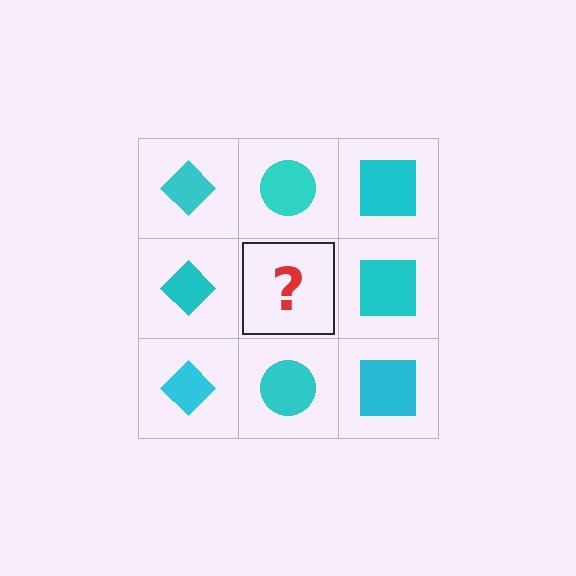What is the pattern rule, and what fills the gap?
The rule is that each column has a consistent shape. The gap should be filled with a cyan circle.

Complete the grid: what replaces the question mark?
The question mark should be replaced with a cyan circle.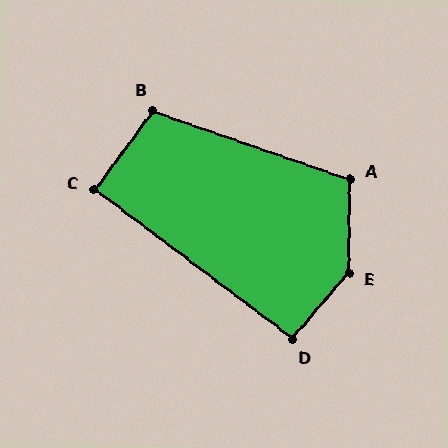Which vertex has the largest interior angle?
E, at approximately 141 degrees.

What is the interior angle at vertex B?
Approximately 107 degrees (obtuse).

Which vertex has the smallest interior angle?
C, at approximately 91 degrees.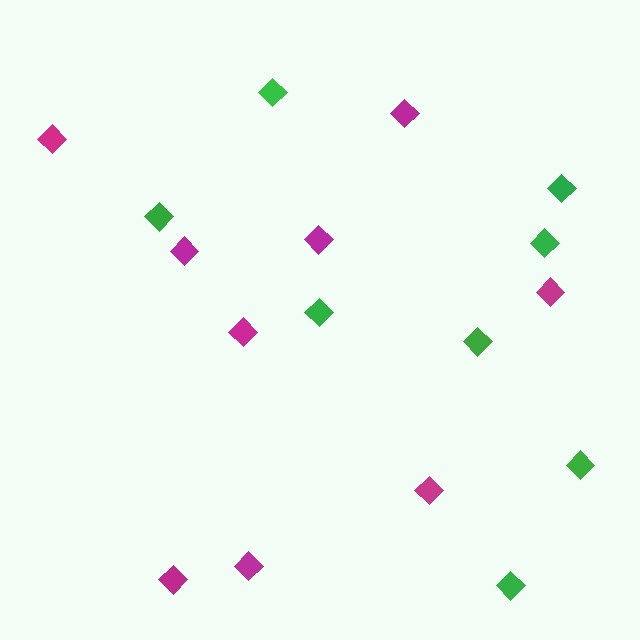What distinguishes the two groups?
There are 2 groups: one group of magenta diamonds (9) and one group of green diamonds (8).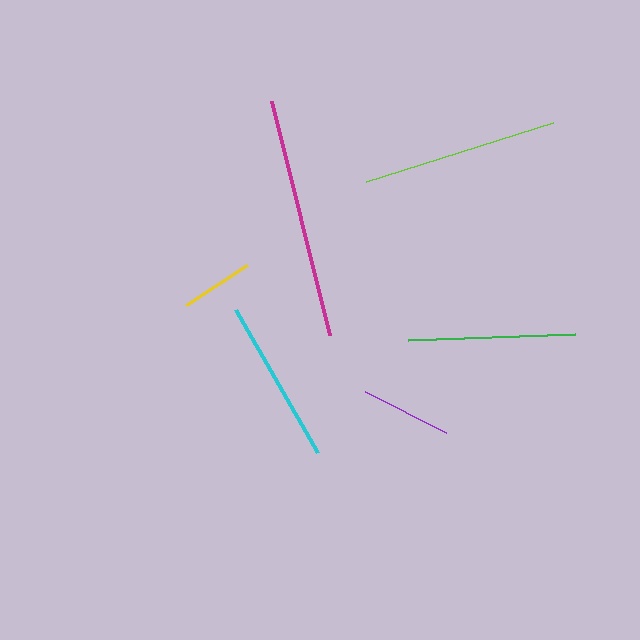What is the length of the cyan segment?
The cyan segment is approximately 164 pixels long.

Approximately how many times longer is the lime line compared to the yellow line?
The lime line is approximately 2.7 times the length of the yellow line.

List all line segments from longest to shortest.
From longest to shortest: magenta, lime, green, cyan, purple, yellow.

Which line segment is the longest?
The magenta line is the longest at approximately 241 pixels.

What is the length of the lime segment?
The lime segment is approximately 196 pixels long.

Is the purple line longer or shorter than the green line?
The green line is longer than the purple line.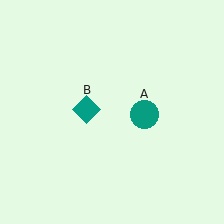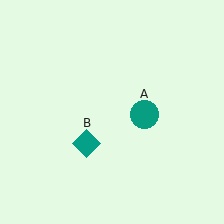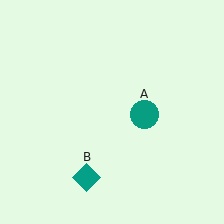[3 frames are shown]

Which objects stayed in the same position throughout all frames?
Teal circle (object A) remained stationary.